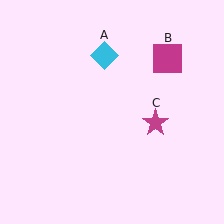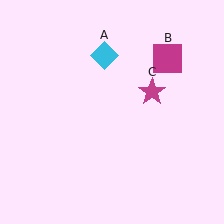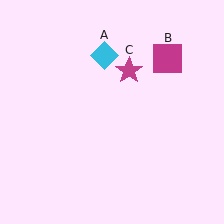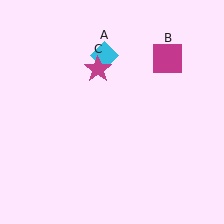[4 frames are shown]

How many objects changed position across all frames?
1 object changed position: magenta star (object C).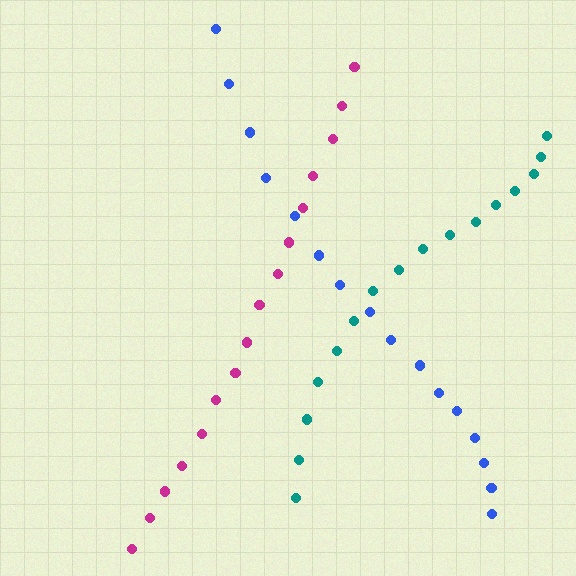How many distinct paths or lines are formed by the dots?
There are 3 distinct paths.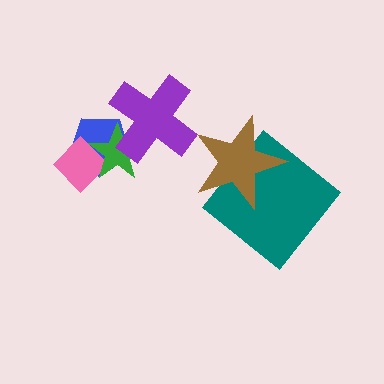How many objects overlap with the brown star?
1 object overlaps with the brown star.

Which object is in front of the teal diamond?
The brown star is in front of the teal diamond.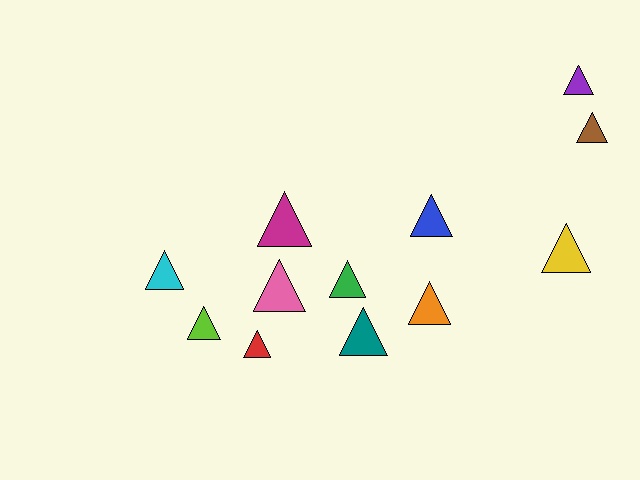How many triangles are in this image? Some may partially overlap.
There are 12 triangles.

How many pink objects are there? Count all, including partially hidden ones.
There is 1 pink object.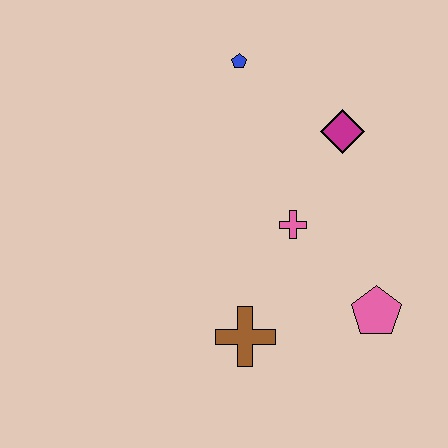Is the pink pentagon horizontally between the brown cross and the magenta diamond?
No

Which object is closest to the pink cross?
The magenta diamond is closest to the pink cross.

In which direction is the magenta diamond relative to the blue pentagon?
The magenta diamond is to the right of the blue pentagon.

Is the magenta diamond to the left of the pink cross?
No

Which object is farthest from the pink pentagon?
The blue pentagon is farthest from the pink pentagon.